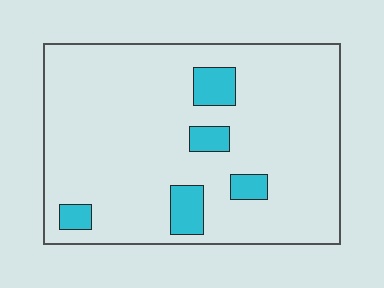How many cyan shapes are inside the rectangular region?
5.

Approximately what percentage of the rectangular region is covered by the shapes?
Approximately 10%.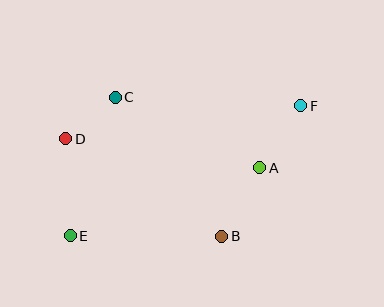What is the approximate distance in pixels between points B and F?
The distance between B and F is approximately 153 pixels.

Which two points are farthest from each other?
Points E and F are farthest from each other.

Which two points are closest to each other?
Points C and D are closest to each other.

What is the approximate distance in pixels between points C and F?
The distance between C and F is approximately 186 pixels.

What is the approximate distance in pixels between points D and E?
The distance between D and E is approximately 97 pixels.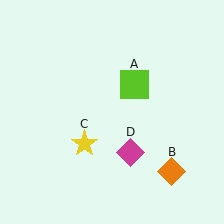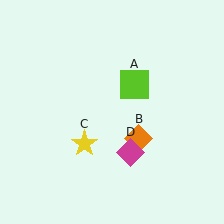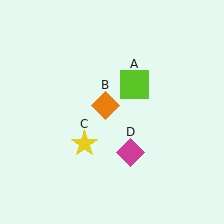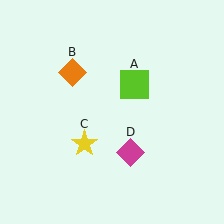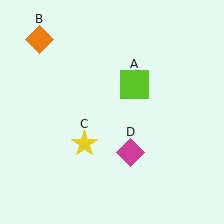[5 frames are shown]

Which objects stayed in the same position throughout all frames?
Lime square (object A) and yellow star (object C) and magenta diamond (object D) remained stationary.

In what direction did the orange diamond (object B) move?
The orange diamond (object B) moved up and to the left.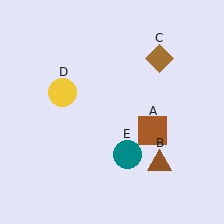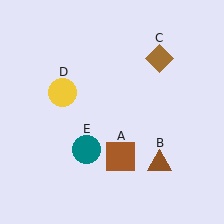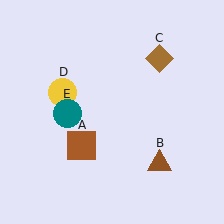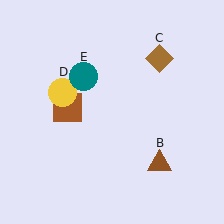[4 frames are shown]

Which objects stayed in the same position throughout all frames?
Brown triangle (object B) and brown diamond (object C) and yellow circle (object D) remained stationary.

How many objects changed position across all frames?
2 objects changed position: brown square (object A), teal circle (object E).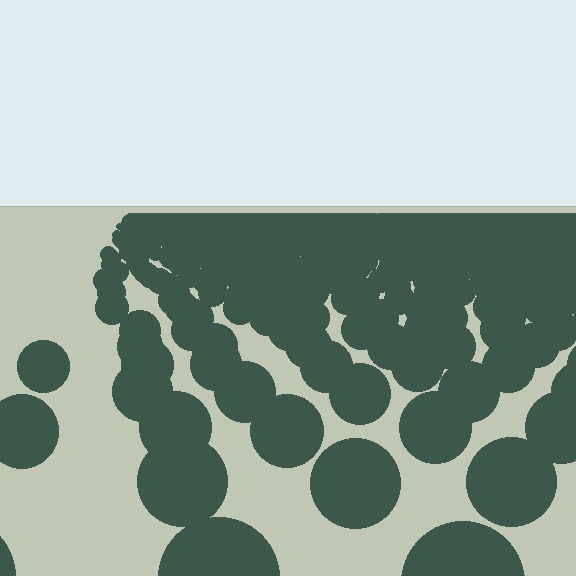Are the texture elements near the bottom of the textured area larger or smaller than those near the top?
Larger. Near the bottom, elements are closer to the viewer and appear at a bigger on-screen size.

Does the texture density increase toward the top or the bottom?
Density increases toward the top.